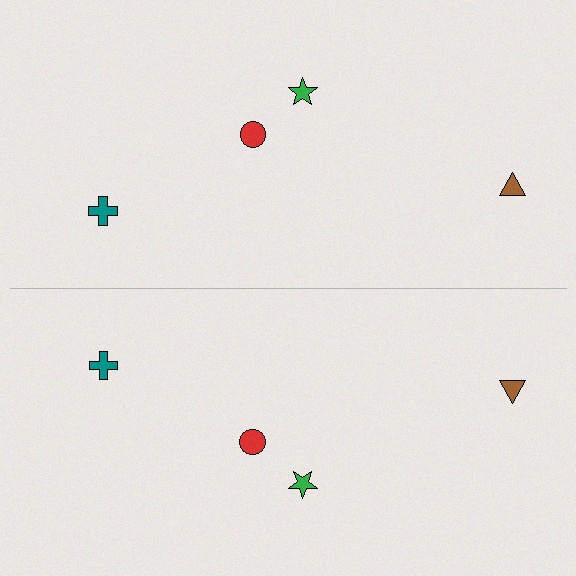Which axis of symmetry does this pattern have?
The pattern has a horizontal axis of symmetry running through the center of the image.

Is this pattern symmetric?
Yes, this pattern has bilateral (reflection) symmetry.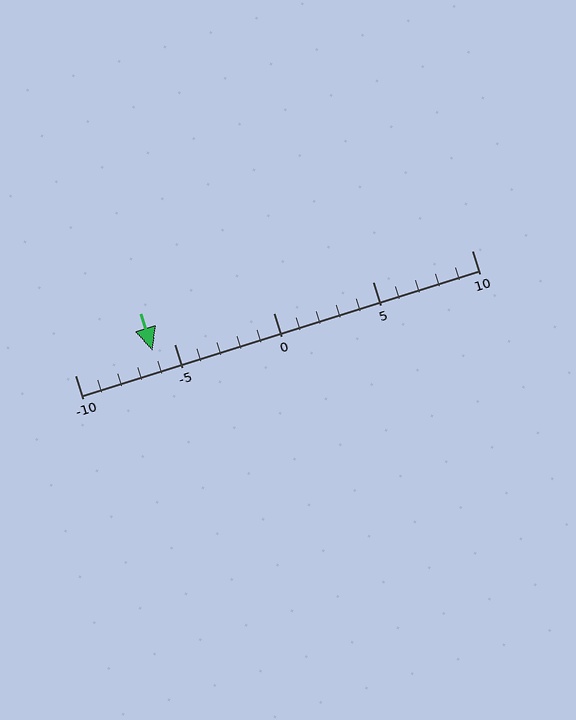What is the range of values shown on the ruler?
The ruler shows values from -10 to 10.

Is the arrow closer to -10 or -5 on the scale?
The arrow is closer to -5.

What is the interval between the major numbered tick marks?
The major tick marks are spaced 5 units apart.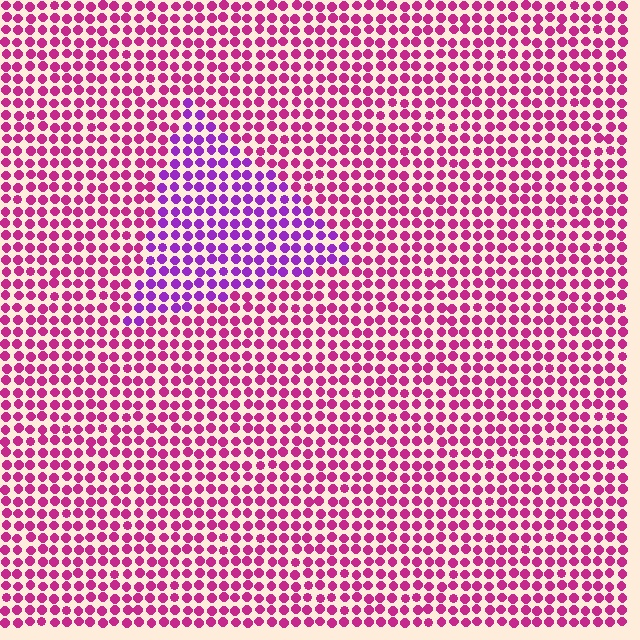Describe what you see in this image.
The image is filled with small magenta elements in a uniform arrangement. A triangle-shaped region is visible where the elements are tinted to a slightly different hue, forming a subtle color boundary.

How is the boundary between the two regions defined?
The boundary is defined purely by a slight shift in hue (about 39 degrees). Spacing, size, and orientation are identical on both sides.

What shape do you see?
I see a triangle.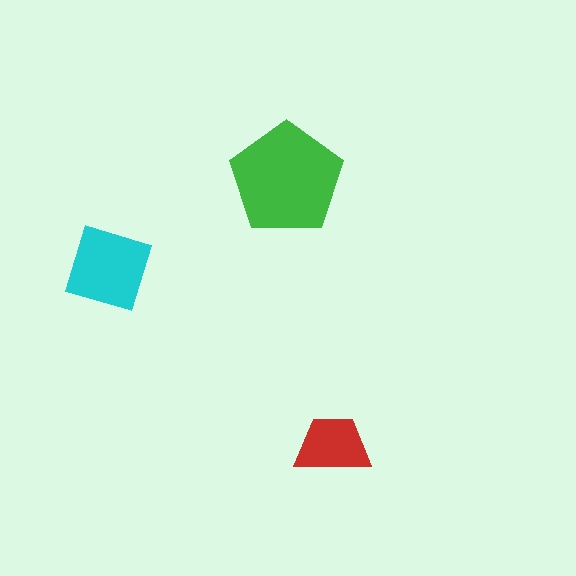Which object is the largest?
The green pentagon.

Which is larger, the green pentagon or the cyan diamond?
The green pentagon.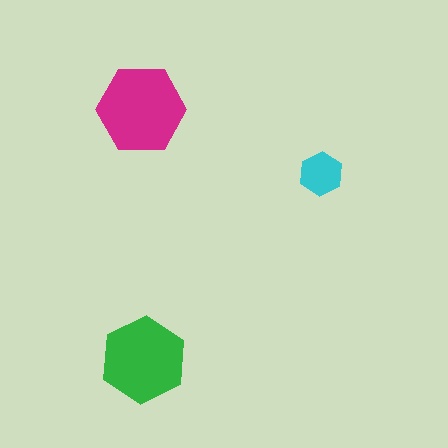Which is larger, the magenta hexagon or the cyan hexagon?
The magenta one.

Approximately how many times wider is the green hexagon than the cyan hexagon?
About 2 times wider.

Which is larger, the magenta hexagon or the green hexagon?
The magenta one.